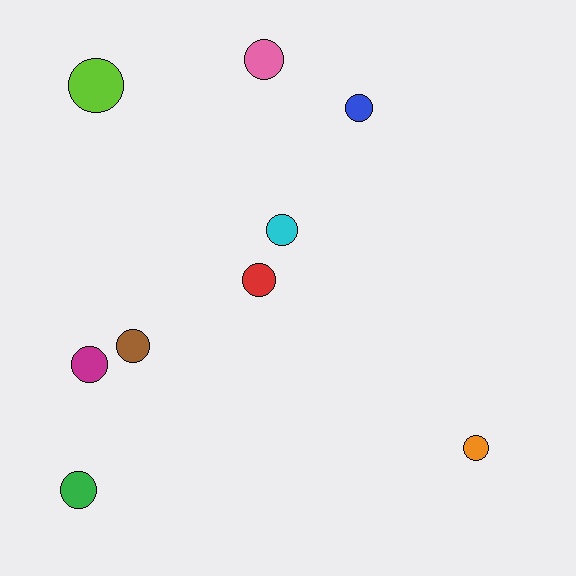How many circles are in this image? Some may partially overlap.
There are 9 circles.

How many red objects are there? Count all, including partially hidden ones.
There is 1 red object.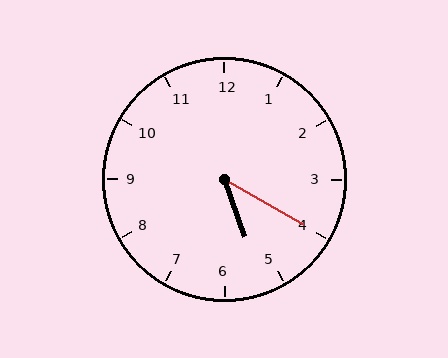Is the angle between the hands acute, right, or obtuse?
It is acute.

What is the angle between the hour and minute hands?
Approximately 40 degrees.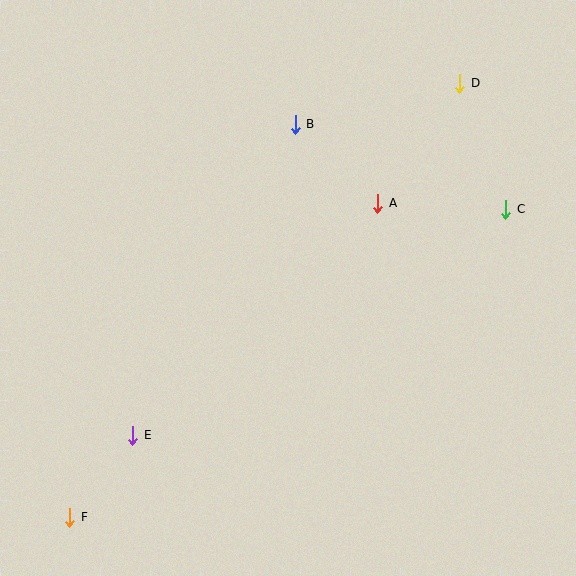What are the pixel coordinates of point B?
Point B is at (295, 124).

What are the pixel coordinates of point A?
Point A is at (378, 203).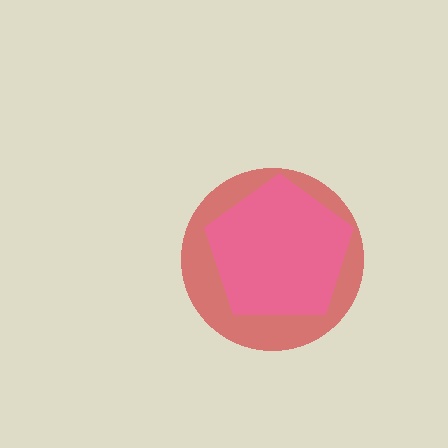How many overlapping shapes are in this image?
There are 2 overlapping shapes in the image.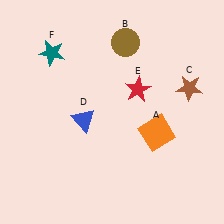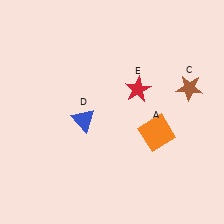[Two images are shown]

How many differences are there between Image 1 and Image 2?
There are 2 differences between the two images.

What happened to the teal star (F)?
The teal star (F) was removed in Image 2. It was in the top-left area of Image 1.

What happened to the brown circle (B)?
The brown circle (B) was removed in Image 2. It was in the top-right area of Image 1.